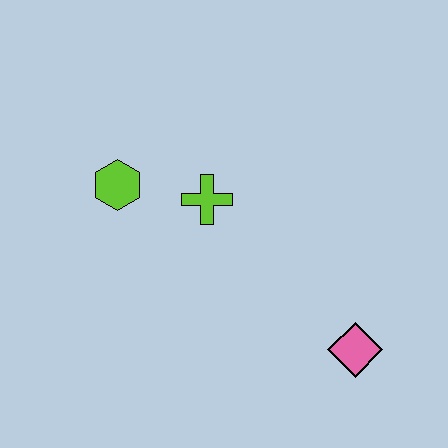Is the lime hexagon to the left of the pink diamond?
Yes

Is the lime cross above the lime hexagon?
No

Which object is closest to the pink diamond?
The lime cross is closest to the pink diamond.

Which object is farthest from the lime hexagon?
The pink diamond is farthest from the lime hexagon.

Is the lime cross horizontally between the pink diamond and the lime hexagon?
Yes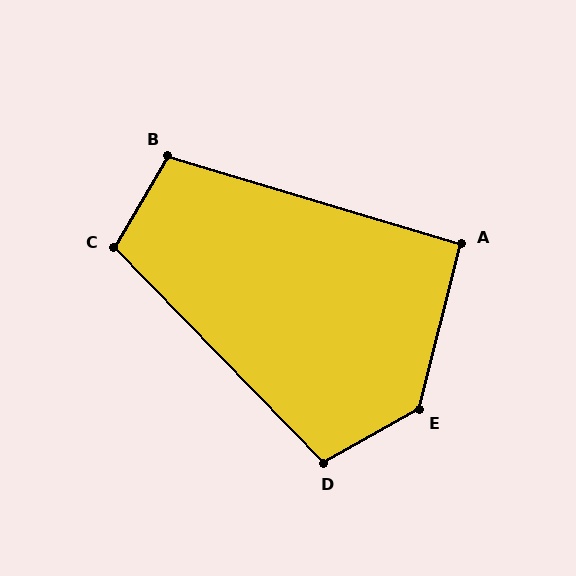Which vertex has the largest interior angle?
E, at approximately 133 degrees.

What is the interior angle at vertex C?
Approximately 106 degrees (obtuse).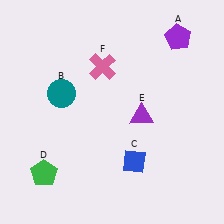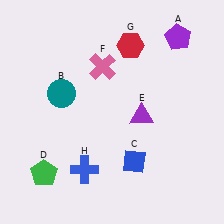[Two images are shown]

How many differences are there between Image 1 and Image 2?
There are 2 differences between the two images.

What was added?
A red hexagon (G), a blue cross (H) were added in Image 2.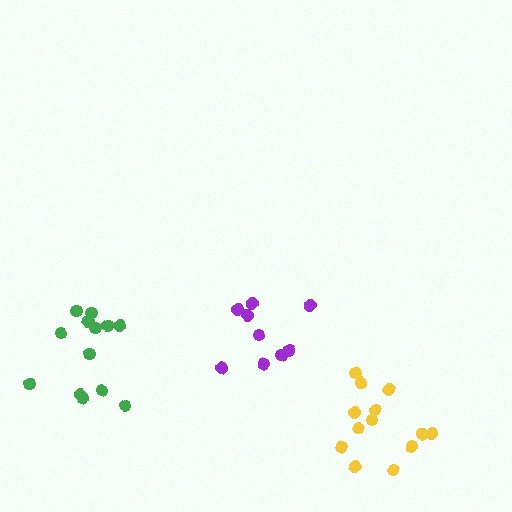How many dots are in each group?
Group 1: 9 dots, Group 2: 13 dots, Group 3: 13 dots (35 total).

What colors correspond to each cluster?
The clusters are colored: purple, yellow, green.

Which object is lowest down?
The yellow cluster is bottommost.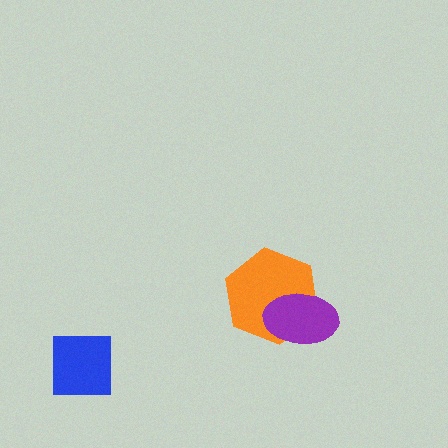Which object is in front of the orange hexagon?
The purple ellipse is in front of the orange hexagon.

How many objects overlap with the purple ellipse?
1 object overlaps with the purple ellipse.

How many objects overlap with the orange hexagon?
1 object overlaps with the orange hexagon.